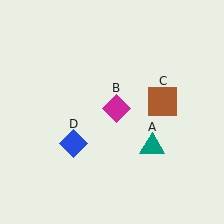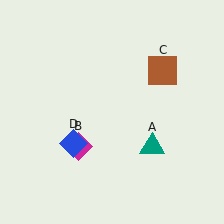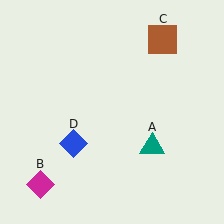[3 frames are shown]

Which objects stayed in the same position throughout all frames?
Teal triangle (object A) and blue diamond (object D) remained stationary.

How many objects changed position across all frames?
2 objects changed position: magenta diamond (object B), brown square (object C).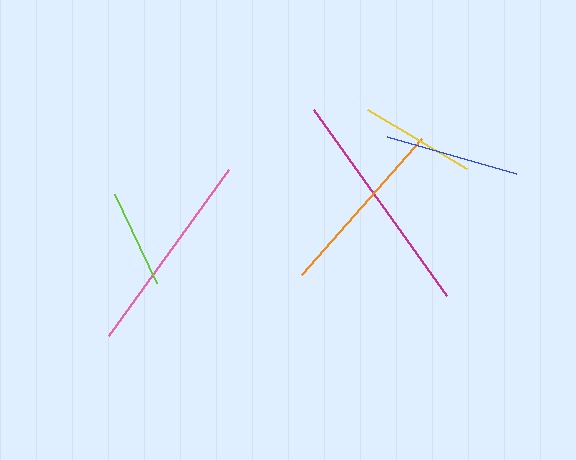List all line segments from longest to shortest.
From longest to shortest: magenta, pink, orange, blue, yellow, lime.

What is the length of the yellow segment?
The yellow segment is approximately 115 pixels long.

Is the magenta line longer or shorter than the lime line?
The magenta line is longer than the lime line.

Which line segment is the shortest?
The lime line is the shortest at approximately 99 pixels.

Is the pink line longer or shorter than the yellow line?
The pink line is longer than the yellow line.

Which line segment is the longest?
The magenta line is the longest at approximately 229 pixels.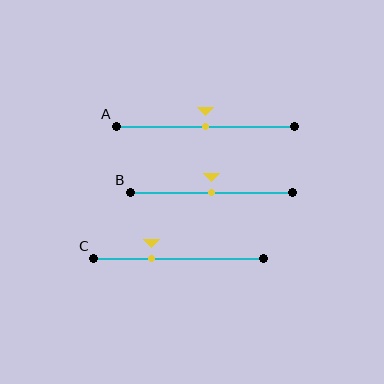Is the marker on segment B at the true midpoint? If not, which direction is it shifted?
Yes, the marker on segment B is at the true midpoint.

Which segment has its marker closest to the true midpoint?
Segment A has its marker closest to the true midpoint.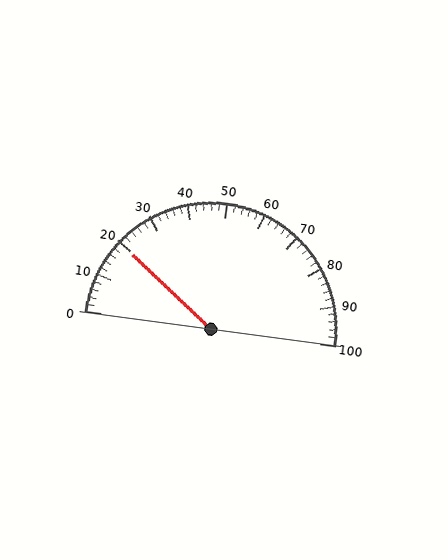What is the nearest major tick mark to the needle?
The nearest major tick mark is 20.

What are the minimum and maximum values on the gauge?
The gauge ranges from 0 to 100.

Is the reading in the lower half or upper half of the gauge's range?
The reading is in the lower half of the range (0 to 100).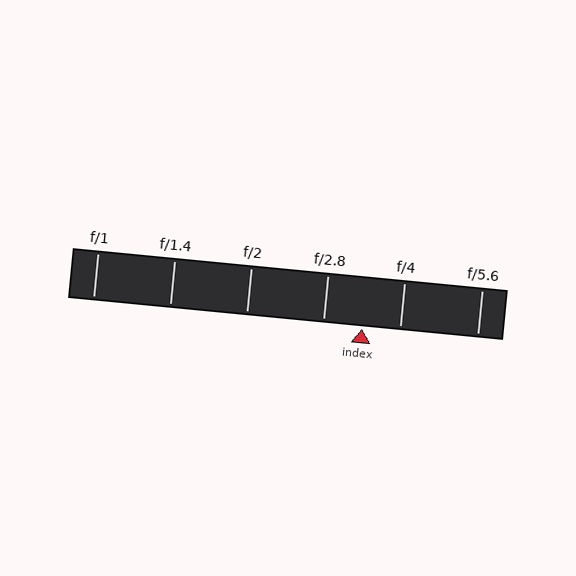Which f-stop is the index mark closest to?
The index mark is closest to f/4.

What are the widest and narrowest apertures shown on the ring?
The widest aperture shown is f/1 and the narrowest is f/5.6.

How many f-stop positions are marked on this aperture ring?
There are 6 f-stop positions marked.